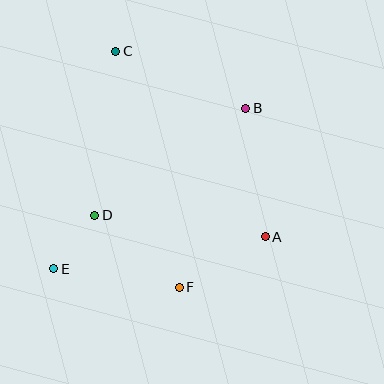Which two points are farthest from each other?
Points B and E are farthest from each other.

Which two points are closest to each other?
Points D and E are closest to each other.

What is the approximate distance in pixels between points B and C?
The distance between B and C is approximately 142 pixels.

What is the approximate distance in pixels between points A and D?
The distance between A and D is approximately 172 pixels.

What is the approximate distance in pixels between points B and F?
The distance between B and F is approximately 191 pixels.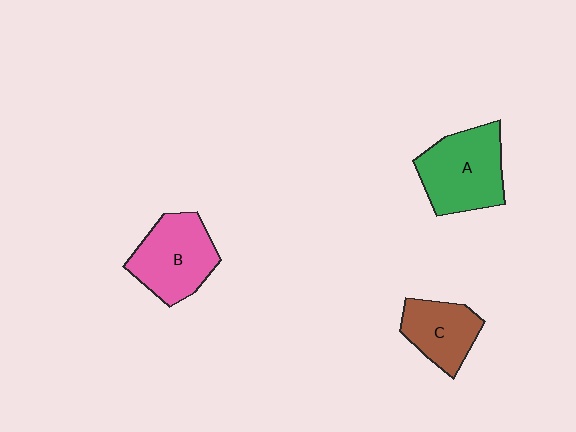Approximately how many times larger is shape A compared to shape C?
Approximately 1.5 times.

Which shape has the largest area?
Shape A (green).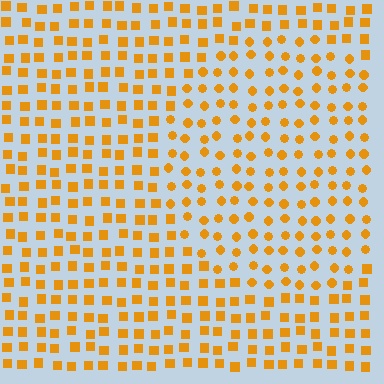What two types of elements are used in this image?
The image uses circles inside the circle region and squares outside it.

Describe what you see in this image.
The image is filled with small orange elements arranged in a uniform grid. A circle-shaped region contains circles, while the surrounding area contains squares. The boundary is defined purely by the change in element shape.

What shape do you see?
I see a circle.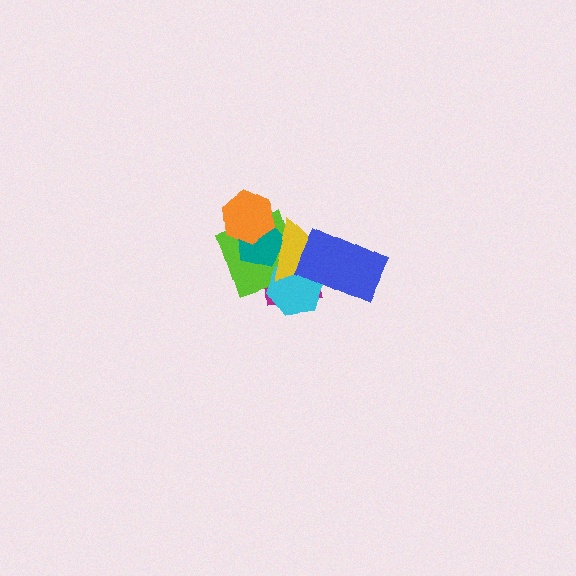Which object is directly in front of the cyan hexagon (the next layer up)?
The yellow triangle is directly in front of the cyan hexagon.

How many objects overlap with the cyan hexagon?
4 objects overlap with the cyan hexagon.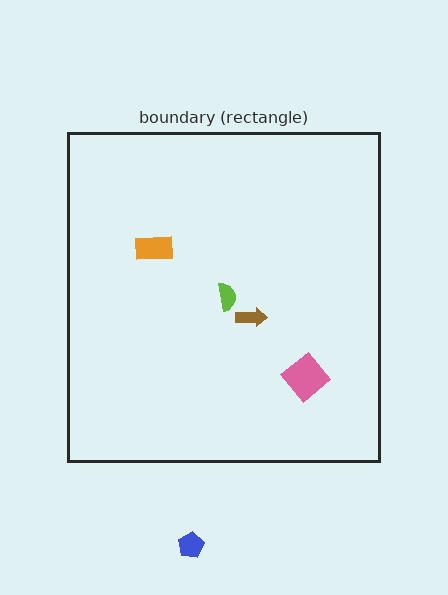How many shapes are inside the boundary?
4 inside, 1 outside.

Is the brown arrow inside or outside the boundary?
Inside.